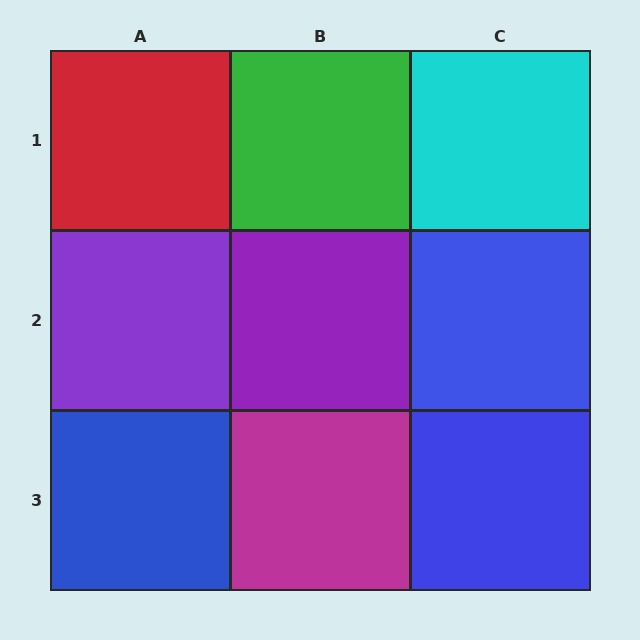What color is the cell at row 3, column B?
Magenta.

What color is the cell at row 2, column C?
Blue.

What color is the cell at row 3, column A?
Blue.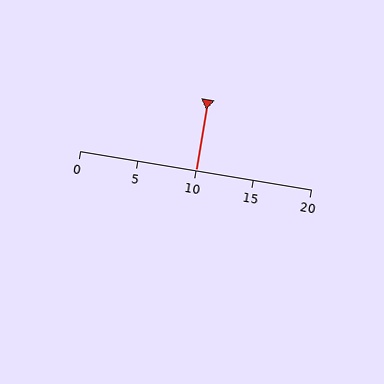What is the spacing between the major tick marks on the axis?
The major ticks are spaced 5 apart.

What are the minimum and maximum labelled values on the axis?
The axis runs from 0 to 20.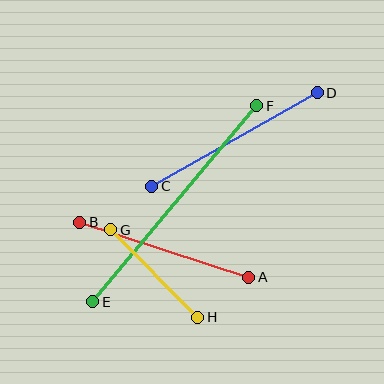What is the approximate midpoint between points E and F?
The midpoint is at approximately (175, 204) pixels.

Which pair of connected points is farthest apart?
Points E and F are farthest apart.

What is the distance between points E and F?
The distance is approximately 255 pixels.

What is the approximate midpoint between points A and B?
The midpoint is at approximately (164, 250) pixels.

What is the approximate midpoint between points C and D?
The midpoint is at approximately (234, 139) pixels.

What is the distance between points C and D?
The distance is approximately 190 pixels.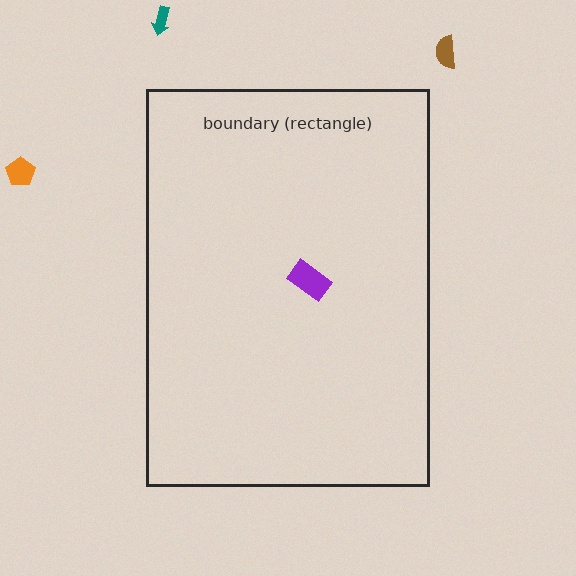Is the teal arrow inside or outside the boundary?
Outside.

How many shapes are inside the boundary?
1 inside, 3 outside.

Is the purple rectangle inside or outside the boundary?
Inside.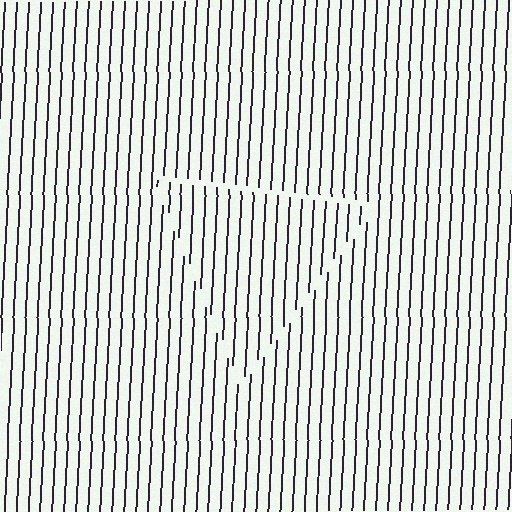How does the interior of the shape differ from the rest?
The interior of the shape contains the same grating, shifted by half a period — the contour is defined by the phase discontinuity where line-ends from the inner and outer gratings abut.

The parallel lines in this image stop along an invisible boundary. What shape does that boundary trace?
An illusory triangle. The interior of the shape contains the same grating, shifted by half a period — the contour is defined by the phase discontinuity where line-ends from the inner and outer gratings abut.